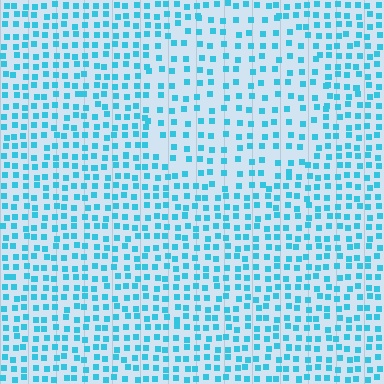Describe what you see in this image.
The image contains small cyan elements arranged at two different densities. A circle-shaped region is visible where the elements are less densely packed than the surrounding area.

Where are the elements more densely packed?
The elements are more densely packed outside the circle boundary.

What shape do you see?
I see a circle.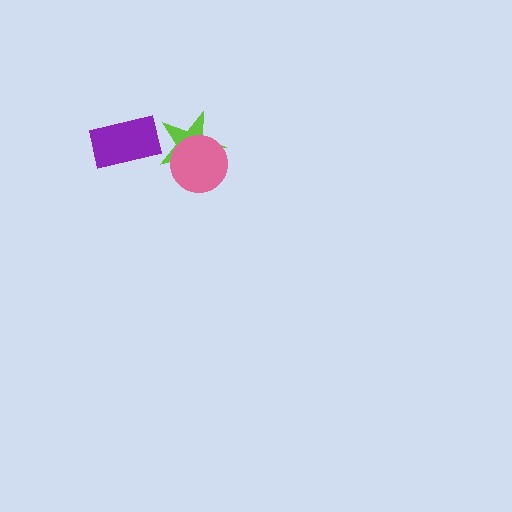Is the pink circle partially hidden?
No, no other shape covers it.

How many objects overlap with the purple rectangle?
0 objects overlap with the purple rectangle.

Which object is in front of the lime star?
The pink circle is in front of the lime star.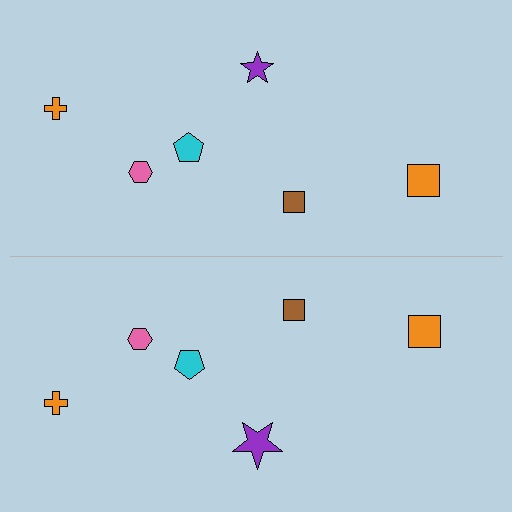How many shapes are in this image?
There are 12 shapes in this image.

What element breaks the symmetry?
The purple star on the bottom side has a different size than its mirror counterpart.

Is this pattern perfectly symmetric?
No, the pattern is not perfectly symmetric. The purple star on the bottom side has a different size than its mirror counterpart.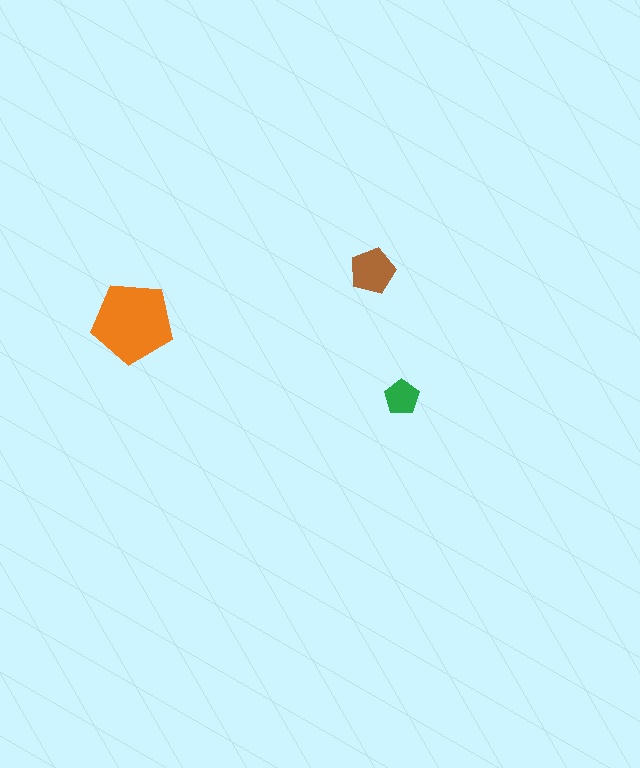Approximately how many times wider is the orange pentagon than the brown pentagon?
About 2 times wider.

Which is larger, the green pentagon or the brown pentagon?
The brown one.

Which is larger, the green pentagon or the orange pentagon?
The orange one.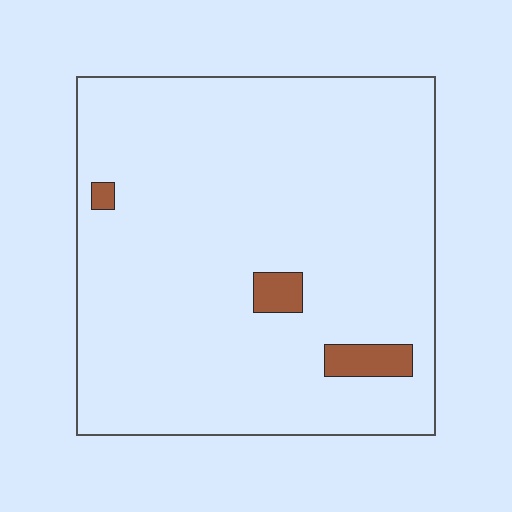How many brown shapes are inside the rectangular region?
3.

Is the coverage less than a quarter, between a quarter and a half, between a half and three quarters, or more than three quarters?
Less than a quarter.